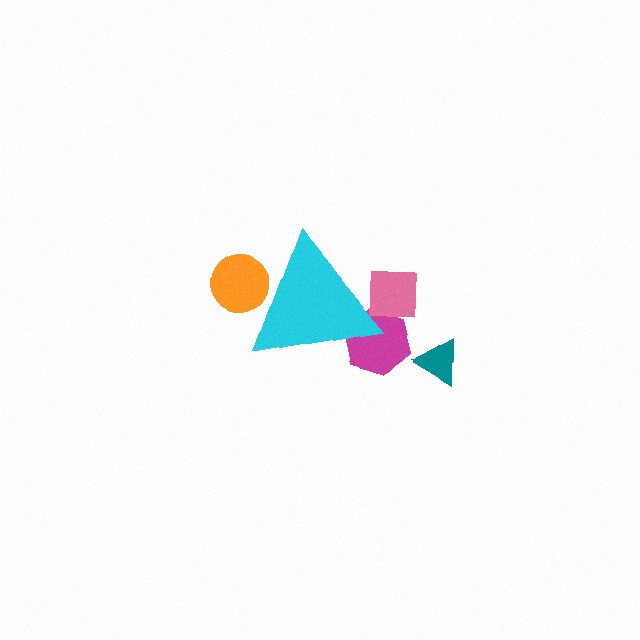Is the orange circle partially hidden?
Yes, the orange circle is partially hidden behind the cyan triangle.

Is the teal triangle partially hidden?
No, the teal triangle is fully visible.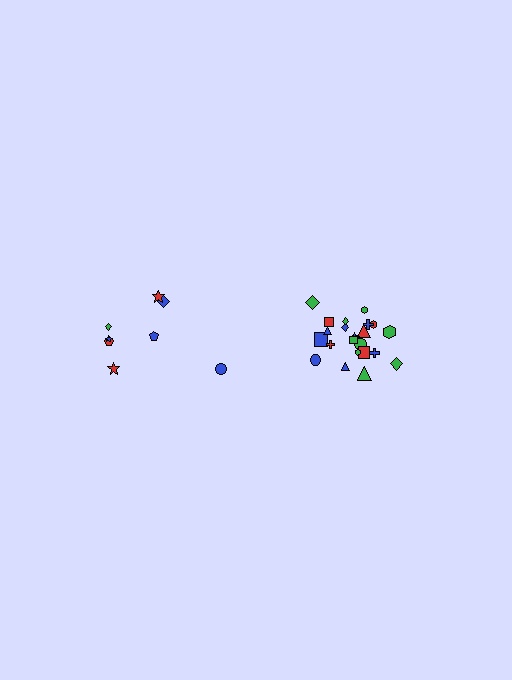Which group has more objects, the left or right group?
The right group.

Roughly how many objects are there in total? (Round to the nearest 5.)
Roughly 30 objects in total.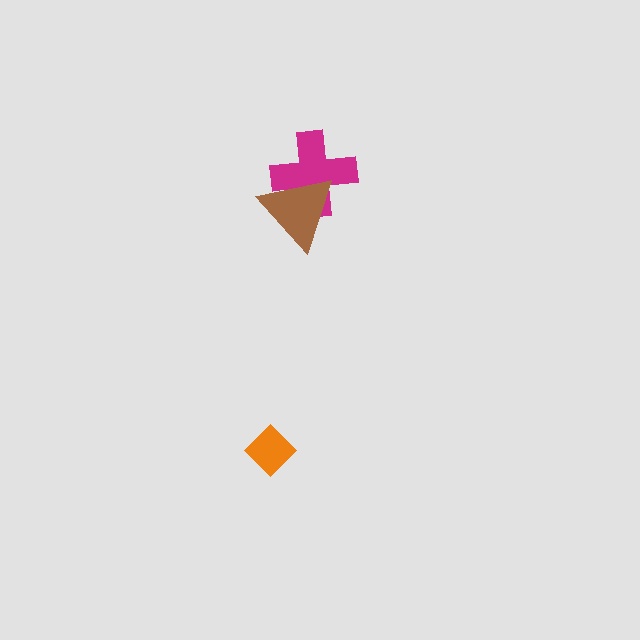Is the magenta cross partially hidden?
Yes, it is partially covered by another shape.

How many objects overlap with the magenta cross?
1 object overlaps with the magenta cross.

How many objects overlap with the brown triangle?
1 object overlaps with the brown triangle.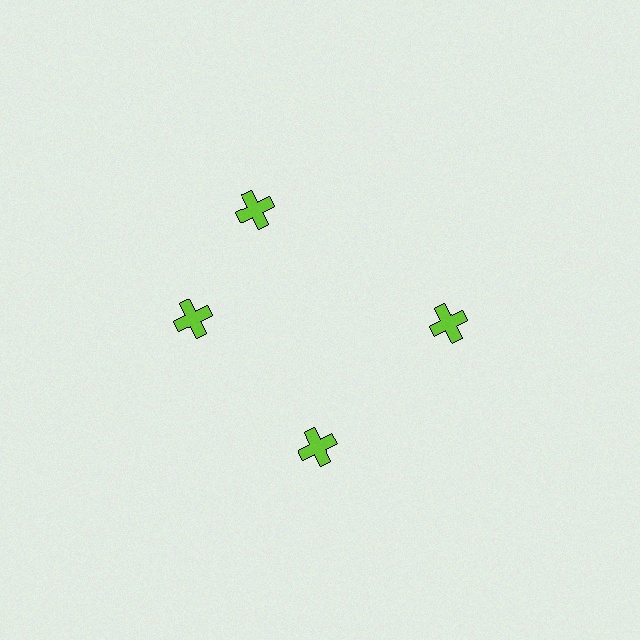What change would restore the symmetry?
The symmetry would be restored by rotating it back into even spacing with its neighbors so that all 4 crosses sit at equal angles and equal distance from the center.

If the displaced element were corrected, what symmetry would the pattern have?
It would have 4-fold rotational symmetry — the pattern would map onto itself every 90 degrees.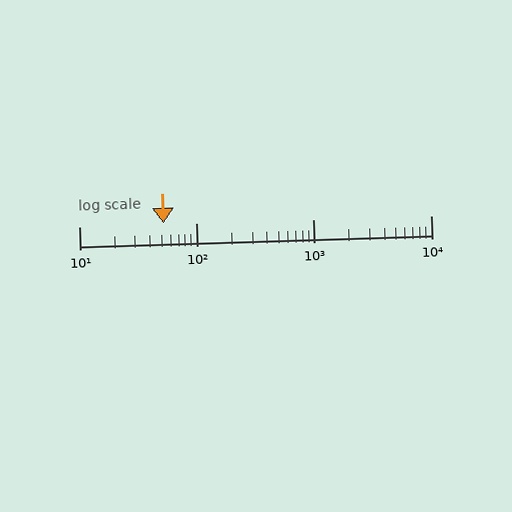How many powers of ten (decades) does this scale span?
The scale spans 3 decades, from 10 to 10000.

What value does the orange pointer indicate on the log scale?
The pointer indicates approximately 52.